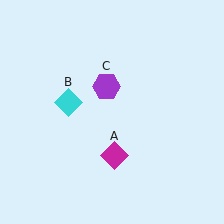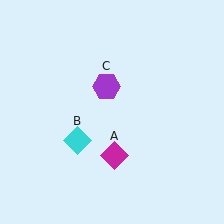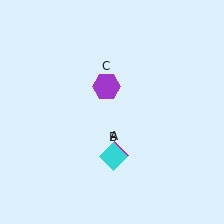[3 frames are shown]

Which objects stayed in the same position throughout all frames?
Magenta diamond (object A) and purple hexagon (object C) remained stationary.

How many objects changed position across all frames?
1 object changed position: cyan diamond (object B).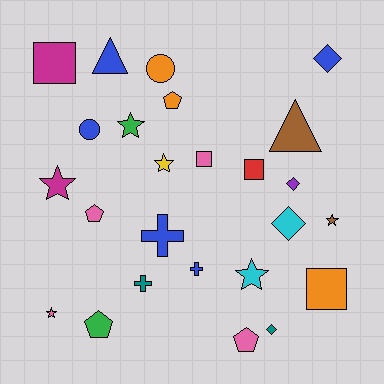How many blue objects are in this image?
There are 5 blue objects.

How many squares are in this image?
There are 4 squares.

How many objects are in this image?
There are 25 objects.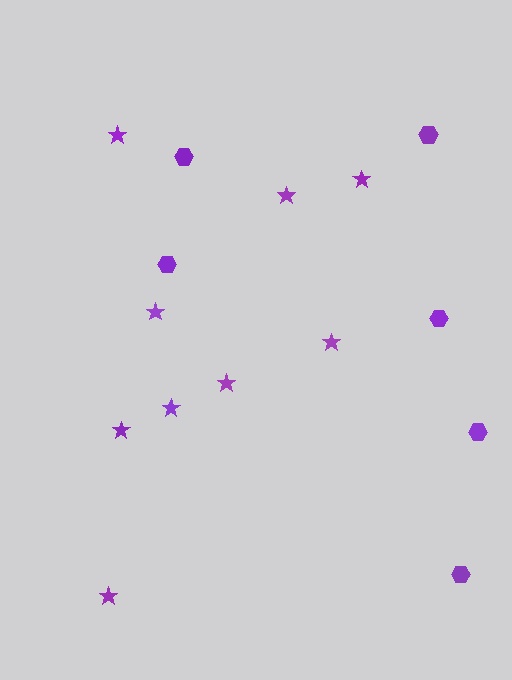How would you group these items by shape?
There are 2 groups: one group of stars (9) and one group of hexagons (6).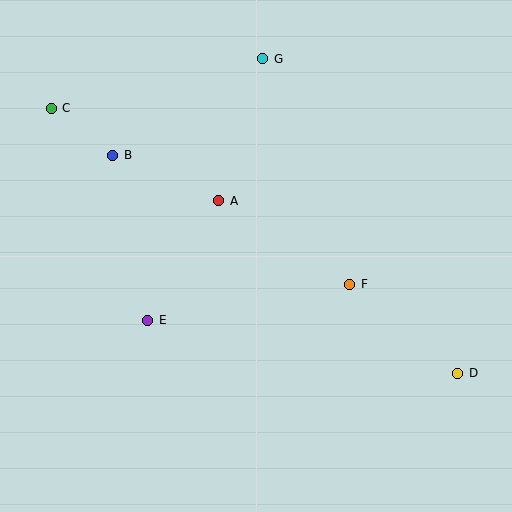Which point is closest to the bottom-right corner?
Point D is closest to the bottom-right corner.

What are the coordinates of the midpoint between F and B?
The midpoint between F and B is at (231, 220).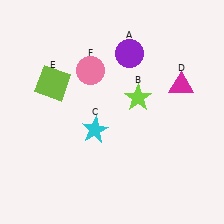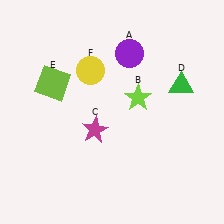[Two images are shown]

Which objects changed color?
C changed from cyan to magenta. D changed from magenta to green. F changed from pink to yellow.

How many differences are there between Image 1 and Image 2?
There are 3 differences between the two images.